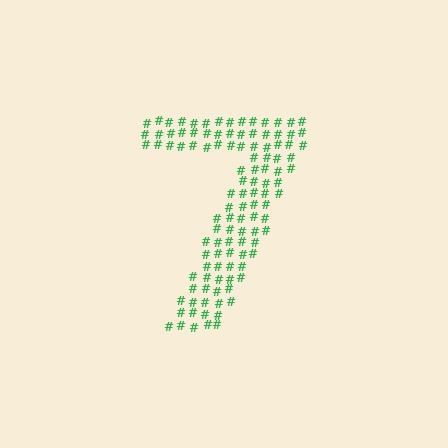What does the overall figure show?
The overall figure shows the digit 7.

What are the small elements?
The small elements are hash symbols.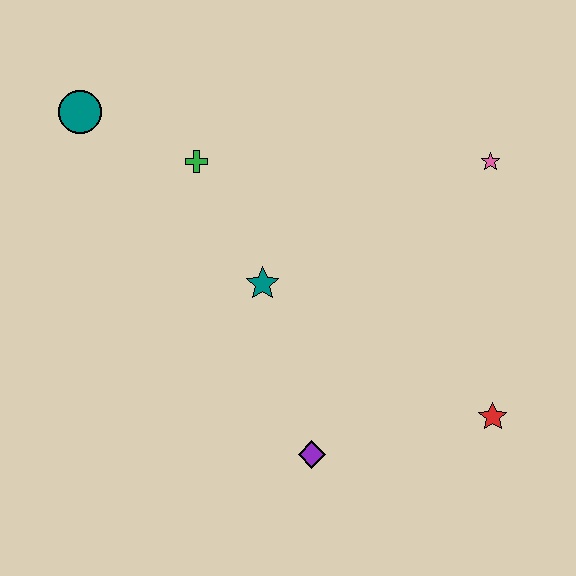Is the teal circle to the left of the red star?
Yes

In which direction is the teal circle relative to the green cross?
The teal circle is to the left of the green cross.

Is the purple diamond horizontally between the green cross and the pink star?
Yes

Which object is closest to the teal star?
The green cross is closest to the teal star.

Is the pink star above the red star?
Yes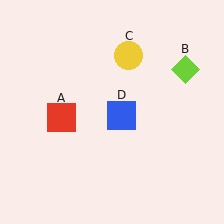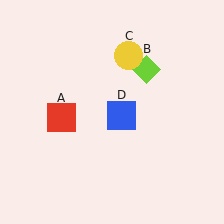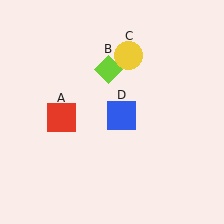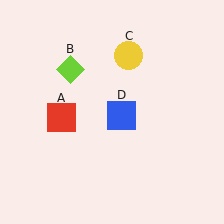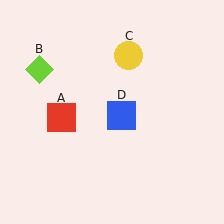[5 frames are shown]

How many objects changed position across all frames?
1 object changed position: lime diamond (object B).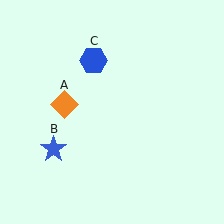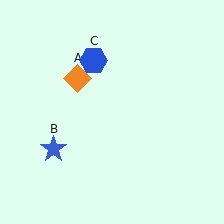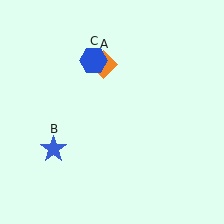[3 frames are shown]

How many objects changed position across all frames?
1 object changed position: orange diamond (object A).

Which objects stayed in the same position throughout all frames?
Blue star (object B) and blue hexagon (object C) remained stationary.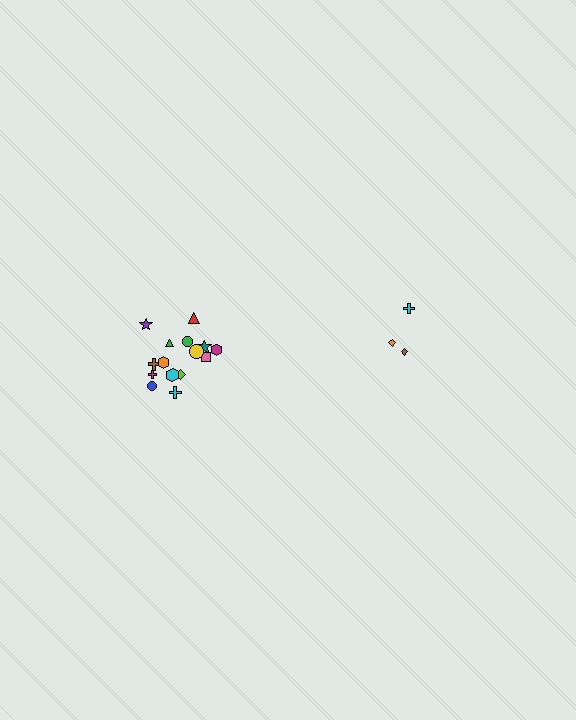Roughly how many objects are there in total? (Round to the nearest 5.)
Roughly 20 objects in total.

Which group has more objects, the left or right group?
The left group.